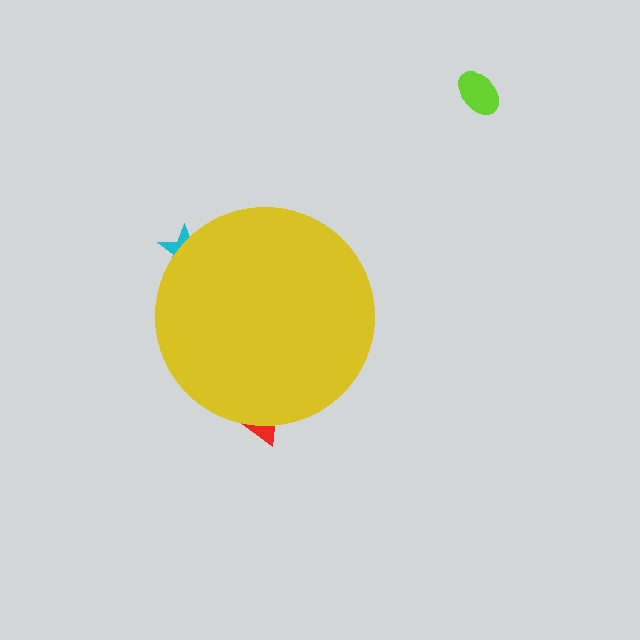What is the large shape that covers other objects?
A yellow circle.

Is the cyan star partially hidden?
Yes, the cyan star is partially hidden behind the yellow circle.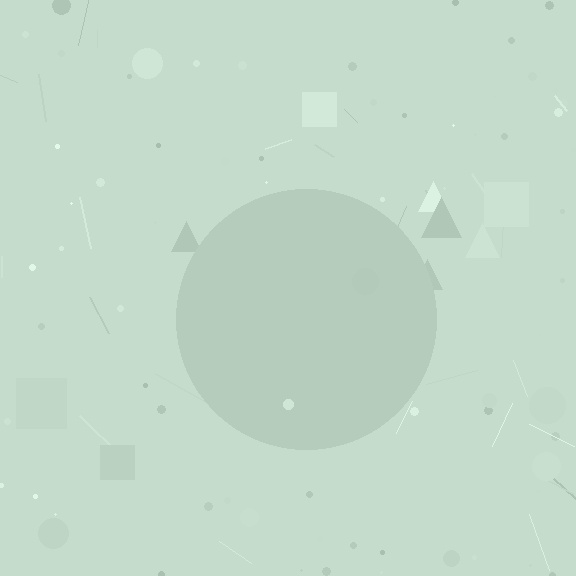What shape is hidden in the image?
A circle is hidden in the image.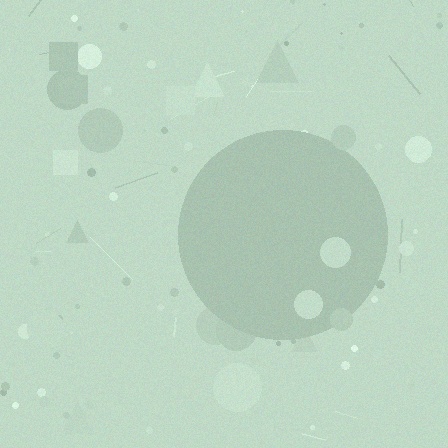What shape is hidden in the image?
A circle is hidden in the image.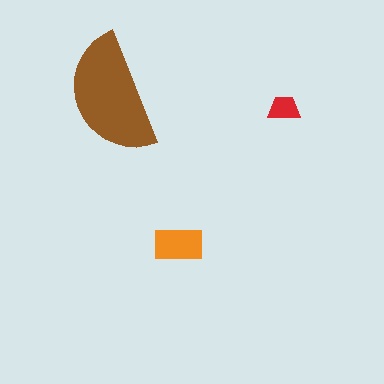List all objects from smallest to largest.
The red trapezoid, the orange rectangle, the brown semicircle.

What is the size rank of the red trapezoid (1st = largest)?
3rd.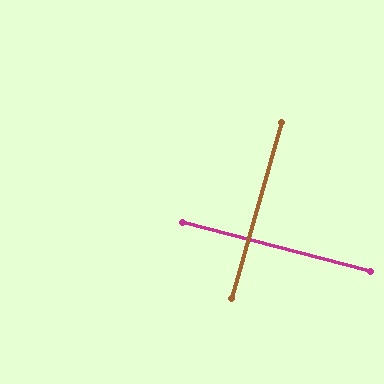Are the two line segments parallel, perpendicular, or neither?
Perpendicular — they meet at approximately 89°.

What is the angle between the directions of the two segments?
Approximately 89 degrees.